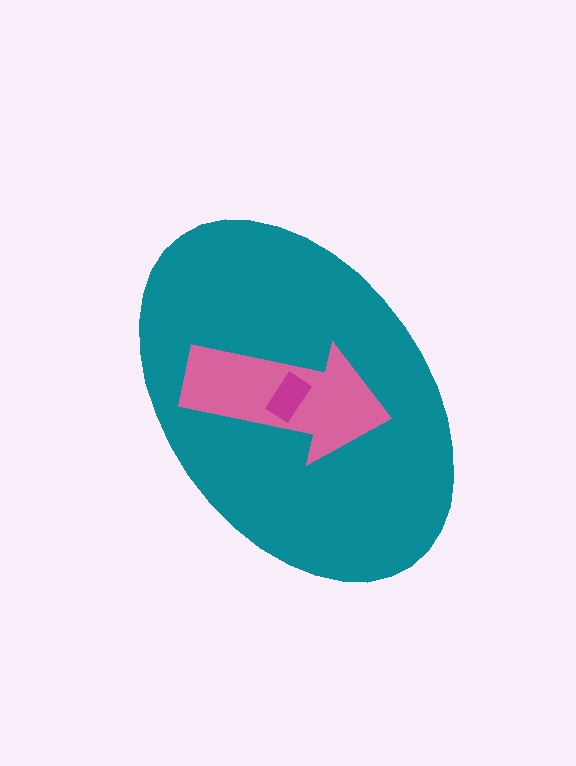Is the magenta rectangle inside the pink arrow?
Yes.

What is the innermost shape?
The magenta rectangle.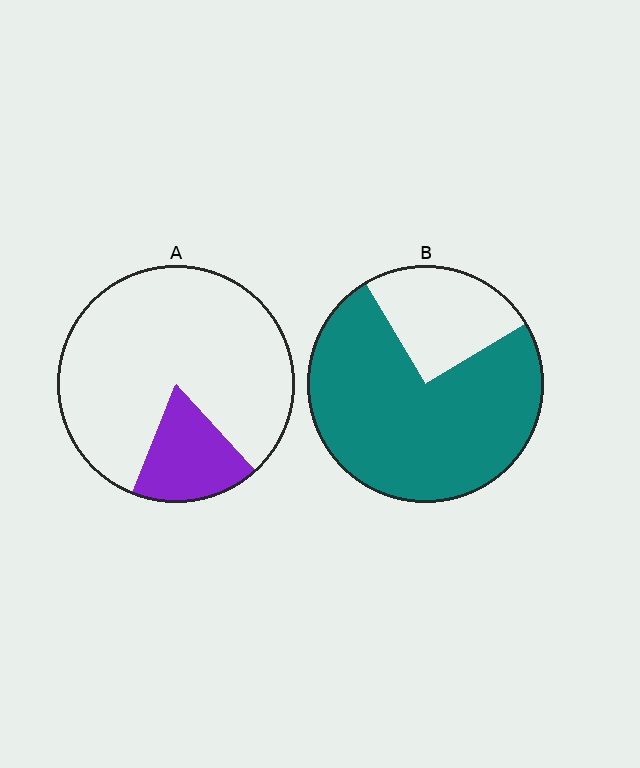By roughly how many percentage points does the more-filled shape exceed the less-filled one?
By roughly 55 percentage points (B over A).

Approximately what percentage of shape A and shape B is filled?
A is approximately 20% and B is approximately 75%.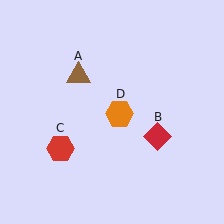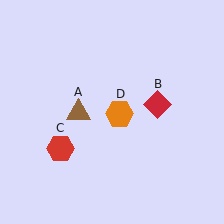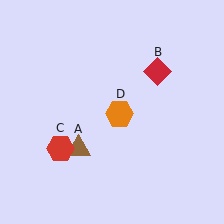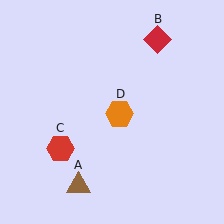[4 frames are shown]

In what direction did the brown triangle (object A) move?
The brown triangle (object A) moved down.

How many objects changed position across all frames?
2 objects changed position: brown triangle (object A), red diamond (object B).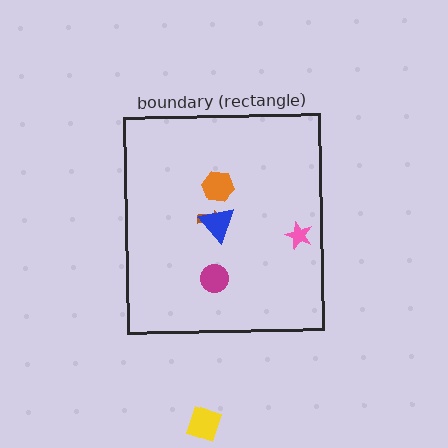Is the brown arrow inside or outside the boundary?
Inside.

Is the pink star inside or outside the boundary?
Inside.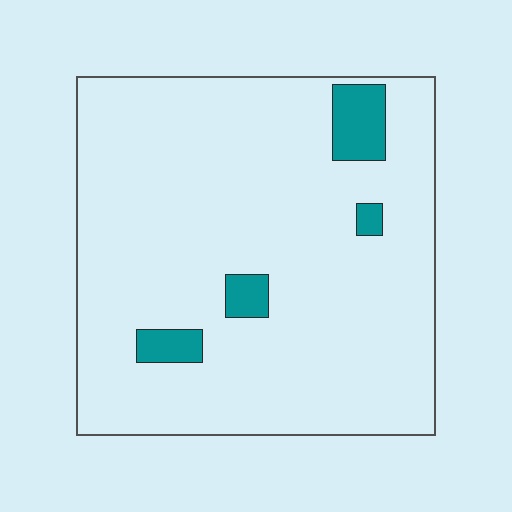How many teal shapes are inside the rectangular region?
4.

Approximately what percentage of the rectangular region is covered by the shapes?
Approximately 5%.